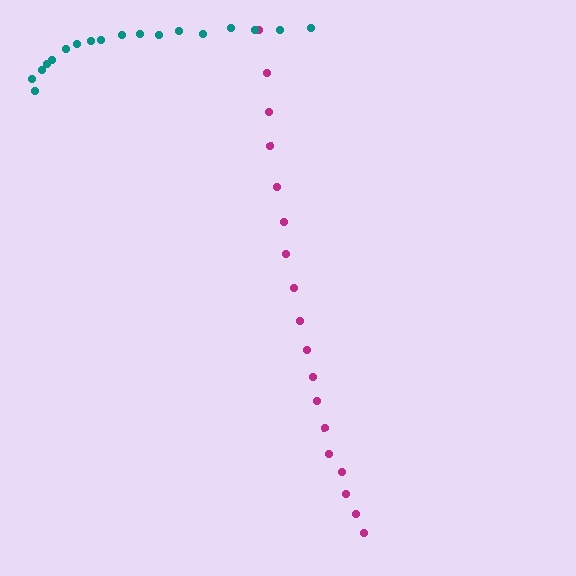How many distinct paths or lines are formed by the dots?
There are 2 distinct paths.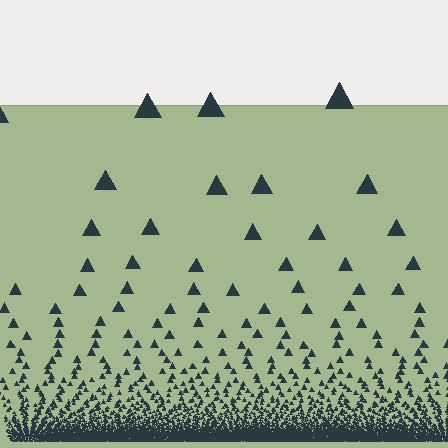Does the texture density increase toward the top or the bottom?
Density increases toward the bottom.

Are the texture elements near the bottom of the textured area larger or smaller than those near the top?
Smaller. The gradient is inverted — elements near the bottom are smaller and denser.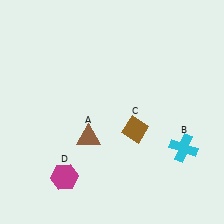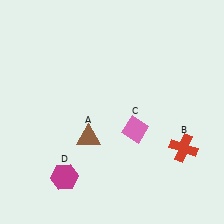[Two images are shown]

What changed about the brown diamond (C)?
In Image 1, C is brown. In Image 2, it changed to pink.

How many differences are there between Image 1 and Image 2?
There are 2 differences between the two images.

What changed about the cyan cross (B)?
In Image 1, B is cyan. In Image 2, it changed to red.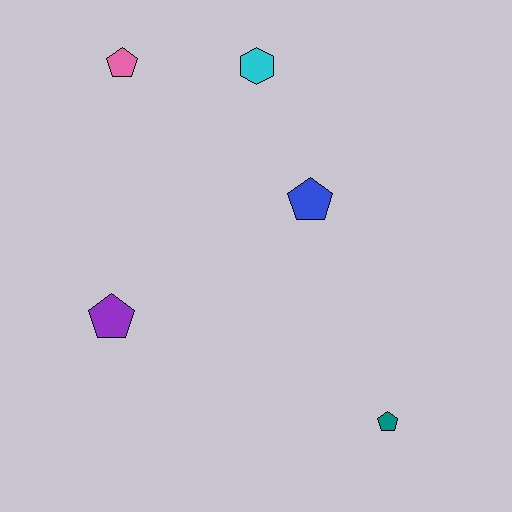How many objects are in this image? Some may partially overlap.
There are 5 objects.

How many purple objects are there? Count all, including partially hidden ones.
There is 1 purple object.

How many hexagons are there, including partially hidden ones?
There is 1 hexagon.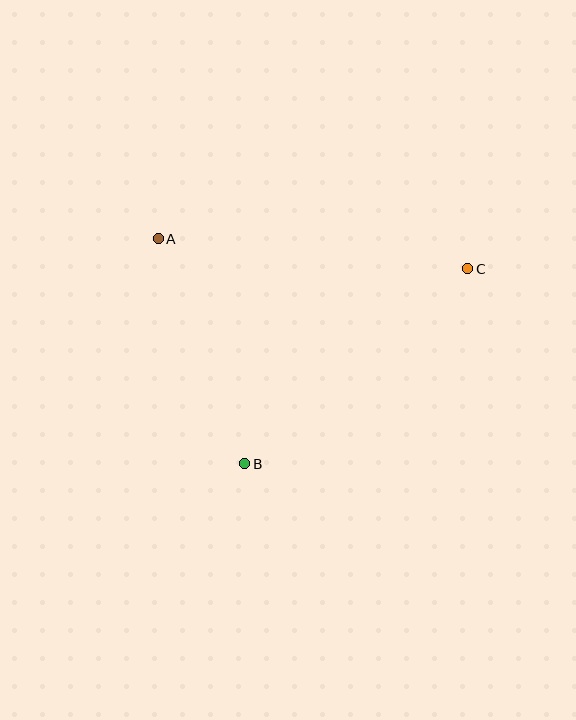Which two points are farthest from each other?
Points A and C are farthest from each other.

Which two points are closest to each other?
Points A and B are closest to each other.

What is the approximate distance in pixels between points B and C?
The distance between B and C is approximately 297 pixels.